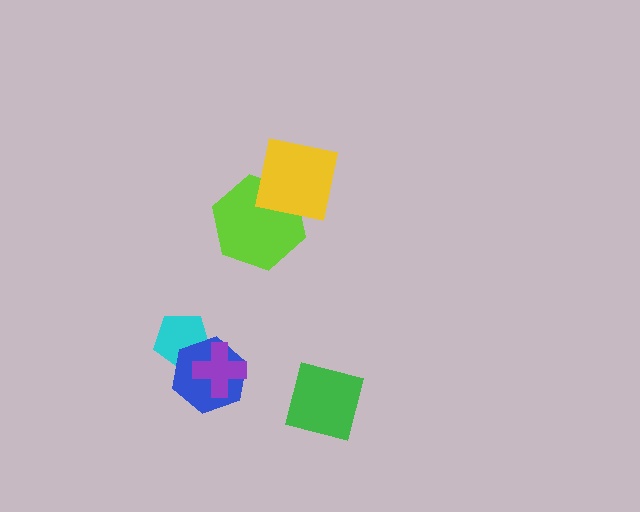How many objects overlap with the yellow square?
1 object overlaps with the yellow square.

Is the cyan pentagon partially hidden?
Yes, it is partially covered by another shape.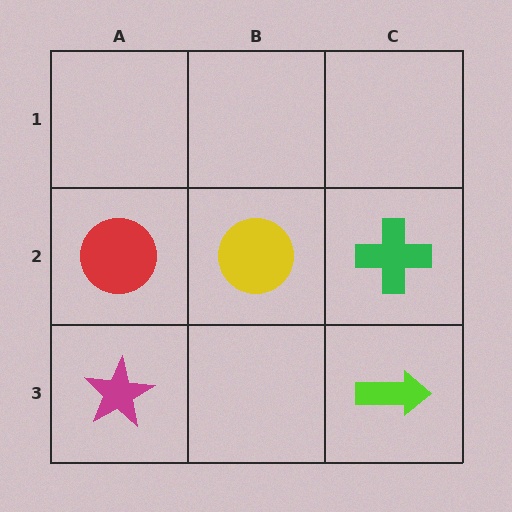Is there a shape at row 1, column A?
No, that cell is empty.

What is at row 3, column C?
A lime arrow.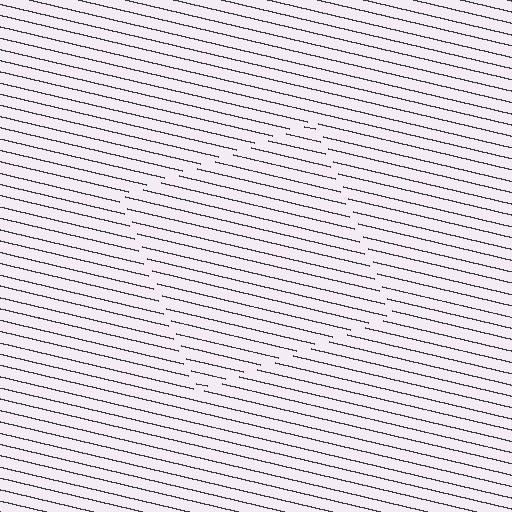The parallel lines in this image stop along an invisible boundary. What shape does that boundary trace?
An illusory square. The interior of the shape contains the same grating, shifted by half a period — the contour is defined by the phase discontinuity where line-ends from the inner and outer gratings abut.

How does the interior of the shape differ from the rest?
The interior of the shape contains the same grating, shifted by half a period — the contour is defined by the phase discontinuity where line-ends from the inner and outer gratings abut.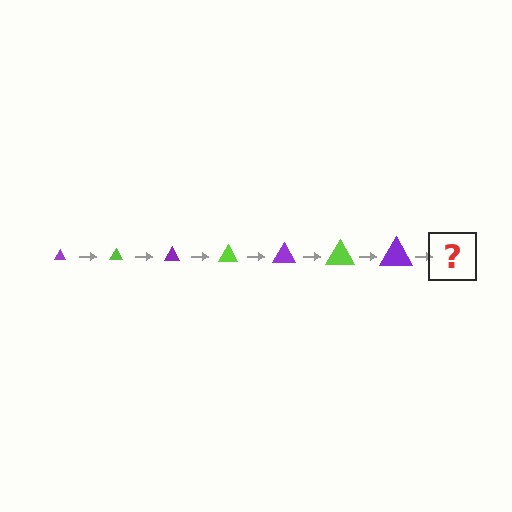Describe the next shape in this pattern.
It should be a lime triangle, larger than the previous one.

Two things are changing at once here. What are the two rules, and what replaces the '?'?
The two rules are that the triangle grows larger each step and the color cycles through purple and lime. The '?' should be a lime triangle, larger than the previous one.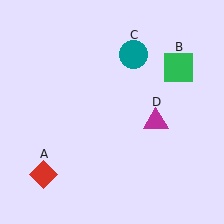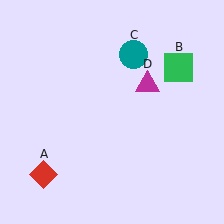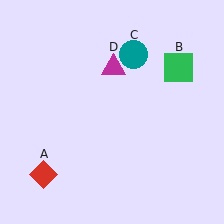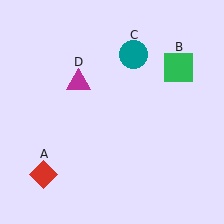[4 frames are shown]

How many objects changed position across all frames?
1 object changed position: magenta triangle (object D).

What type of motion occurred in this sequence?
The magenta triangle (object D) rotated counterclockwise around the center of the scene.